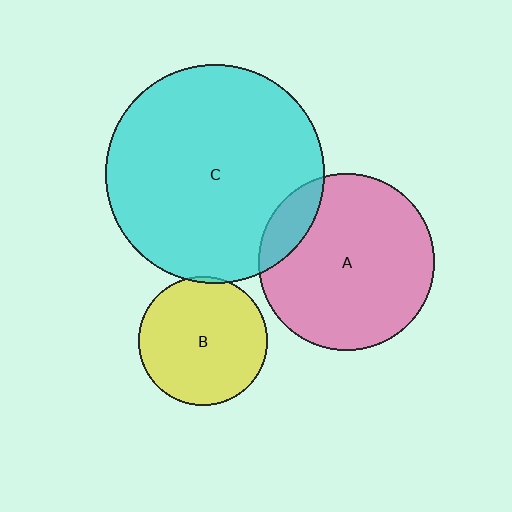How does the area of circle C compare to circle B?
Approximately 2.9 times.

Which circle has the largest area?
Circle C (cyan).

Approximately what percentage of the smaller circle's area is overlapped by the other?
Approximately 15%.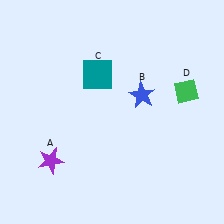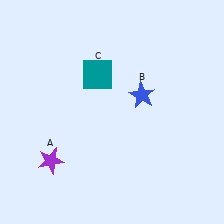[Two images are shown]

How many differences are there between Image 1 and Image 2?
There is 1 difference between the two images.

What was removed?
The green diamond (D) was removed in Image 2.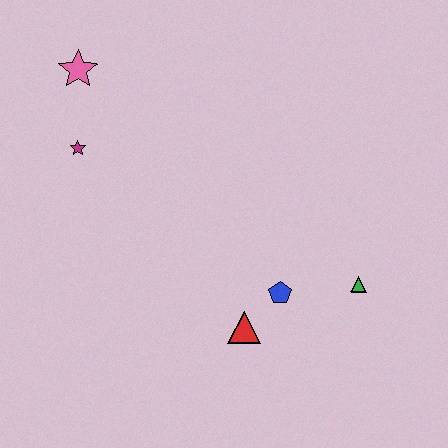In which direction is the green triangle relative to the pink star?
The green triangle is to the right of the pink star.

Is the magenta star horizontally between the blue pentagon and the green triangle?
No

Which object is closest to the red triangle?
The blue pentagon is closest to the red triangle.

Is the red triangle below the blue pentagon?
Yes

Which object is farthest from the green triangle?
The pink star is farthest from the green triangle.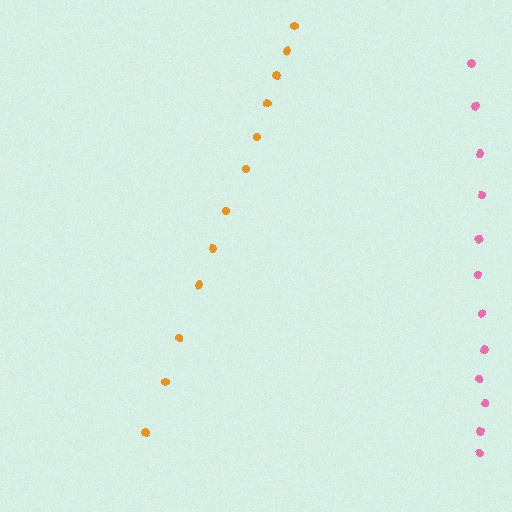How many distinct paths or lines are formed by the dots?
There are 2 distinct paths.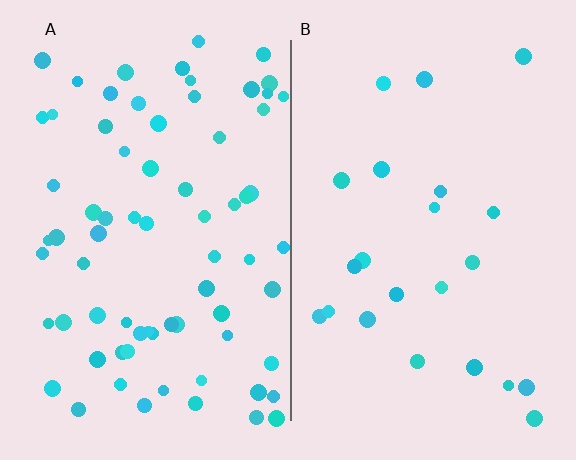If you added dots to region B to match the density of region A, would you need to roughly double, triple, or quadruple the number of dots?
Approximately triple.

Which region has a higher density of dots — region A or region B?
A (the left).